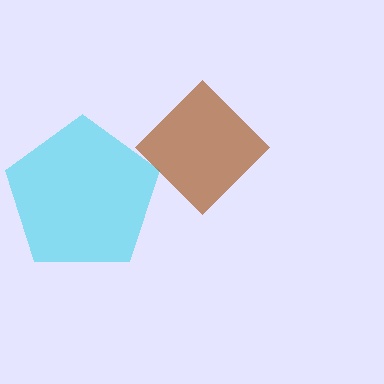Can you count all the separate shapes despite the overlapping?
Yes, there are 2 separate shapes.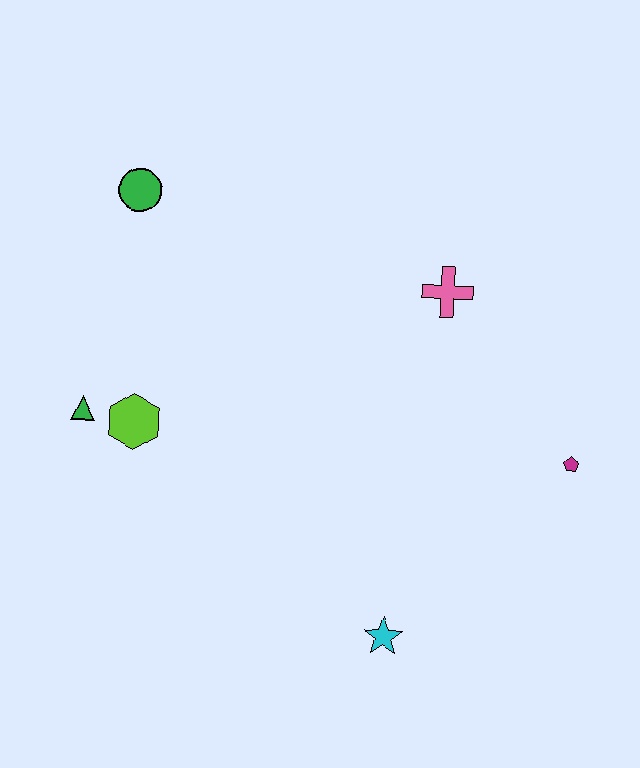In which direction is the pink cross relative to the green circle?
The pink cross is to the right of the green circle.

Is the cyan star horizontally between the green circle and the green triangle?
No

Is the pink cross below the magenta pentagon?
No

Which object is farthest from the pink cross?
The green triangle is farthest from the pink cross.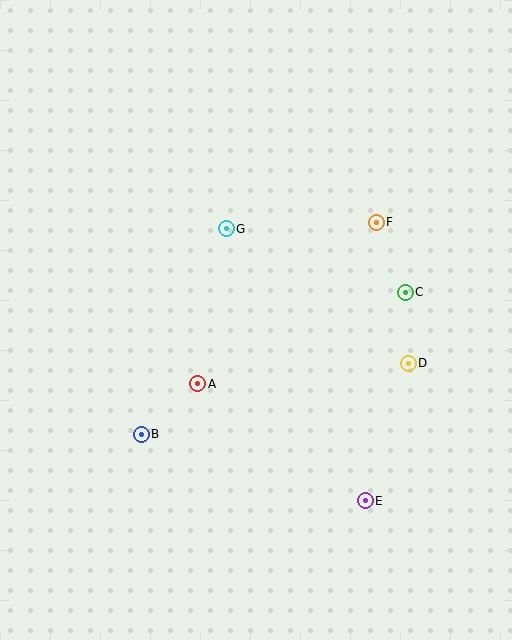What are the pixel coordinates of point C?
Point C is at (405, 292).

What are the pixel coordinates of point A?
Point A is at (198, 384).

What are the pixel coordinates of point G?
Point G is at (226, 229).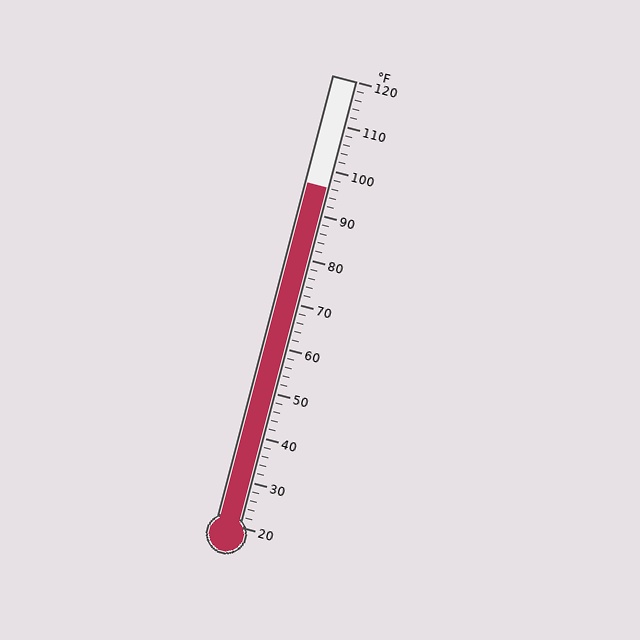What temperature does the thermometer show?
The thermometer shows approximately 96°F.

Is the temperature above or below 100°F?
The temperature is below 100°F.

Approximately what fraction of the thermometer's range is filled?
The thermometer is filled to approximately 75% of its range.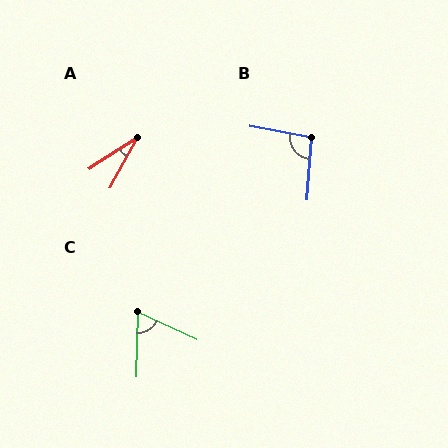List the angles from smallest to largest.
A (28°), C (67°), B (96°).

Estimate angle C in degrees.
Approximately 67 degrees.